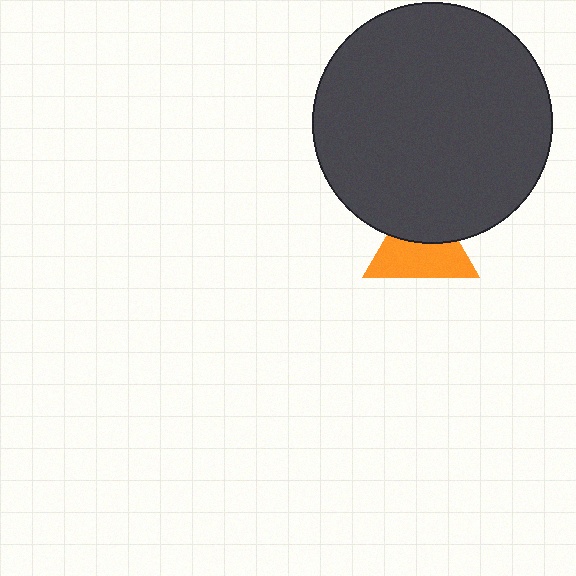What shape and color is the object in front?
The object in front is a dark gray circle.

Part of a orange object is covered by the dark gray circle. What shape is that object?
It is a triangle.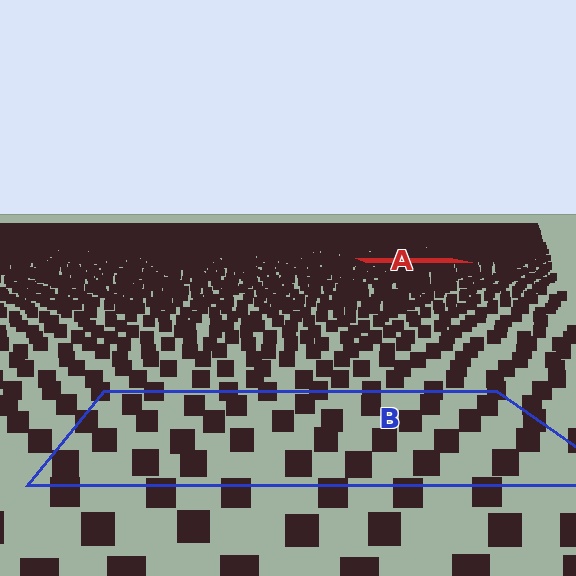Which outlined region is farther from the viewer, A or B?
Region A is farther from the viewer — the texture elements inside it appear smaller and more densely packed.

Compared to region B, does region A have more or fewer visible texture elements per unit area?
Region A has more texture elements per unit area — they are packed more densely because it is farther away.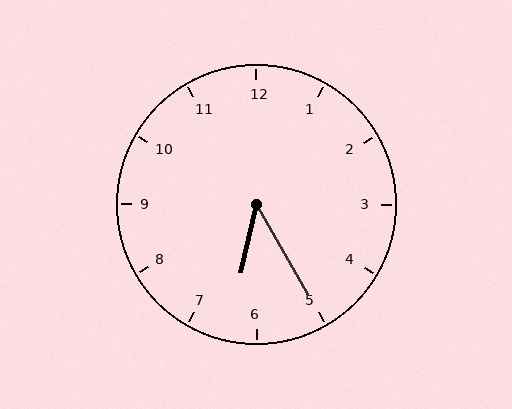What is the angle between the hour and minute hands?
Approximately 42 degrees.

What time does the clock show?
6:25.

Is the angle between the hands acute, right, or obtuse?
It is acute.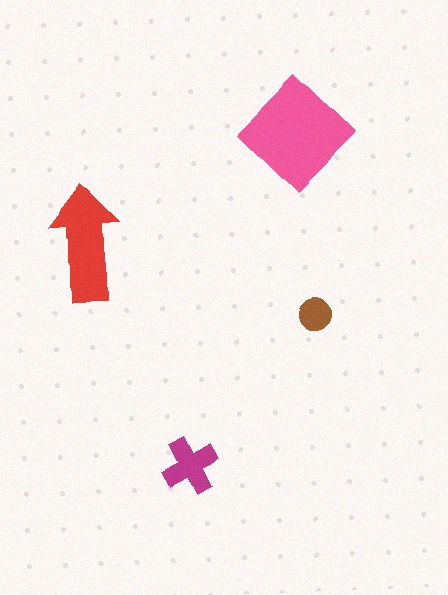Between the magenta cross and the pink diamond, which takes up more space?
The pink diamond.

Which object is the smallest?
The brown circle.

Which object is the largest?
The pink diamond.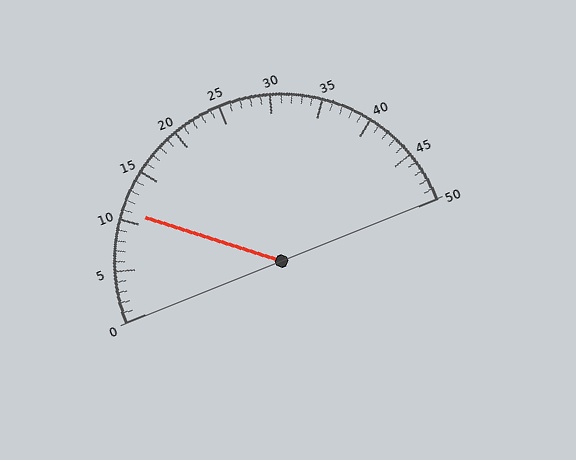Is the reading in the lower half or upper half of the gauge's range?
The reading is in the lower half of the range (0 to 50).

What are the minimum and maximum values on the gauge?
The gauge ranges from 0 to 50.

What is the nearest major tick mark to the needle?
The nearest major tick mark is 10.